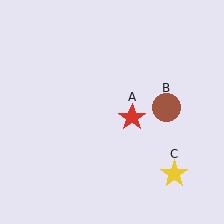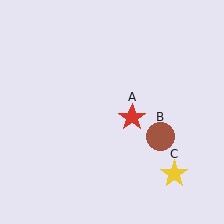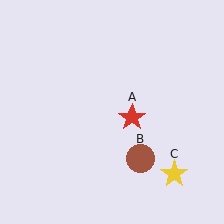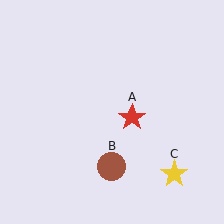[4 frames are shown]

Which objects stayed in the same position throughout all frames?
Red star (object A) and yellow star (object C) remained stationary.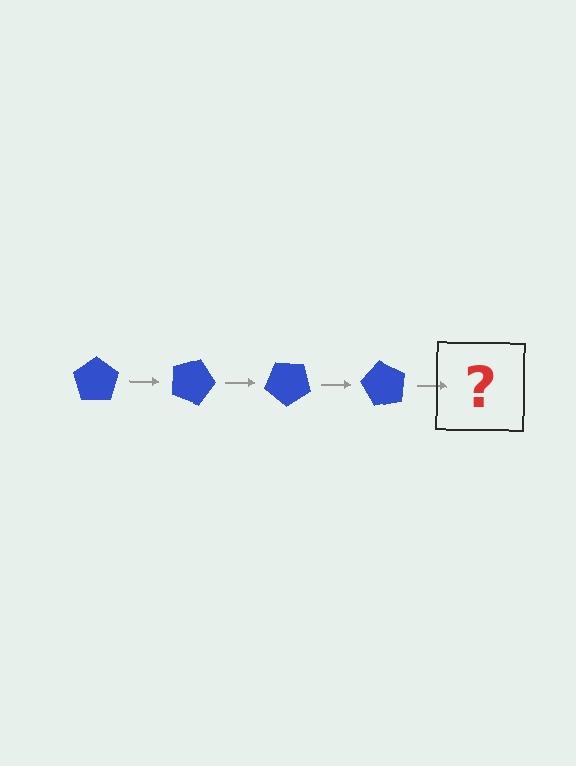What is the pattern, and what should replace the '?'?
The pattern is that the pentagon rotates 20 degrees each step. The '?' should be a blue pentagon rotated 80 degrees.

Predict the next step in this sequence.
The next step is a blue pentagon rotated 80 degrees.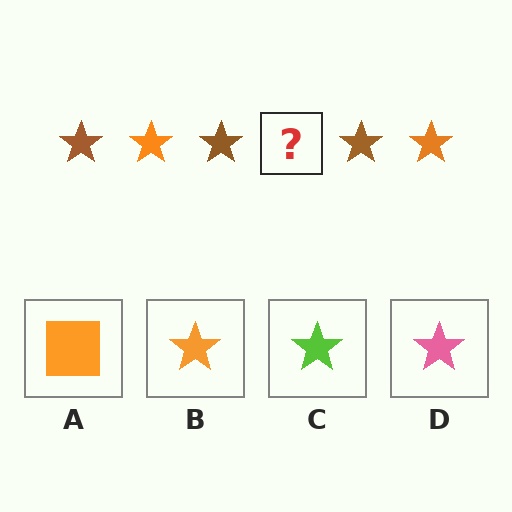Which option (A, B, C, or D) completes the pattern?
B.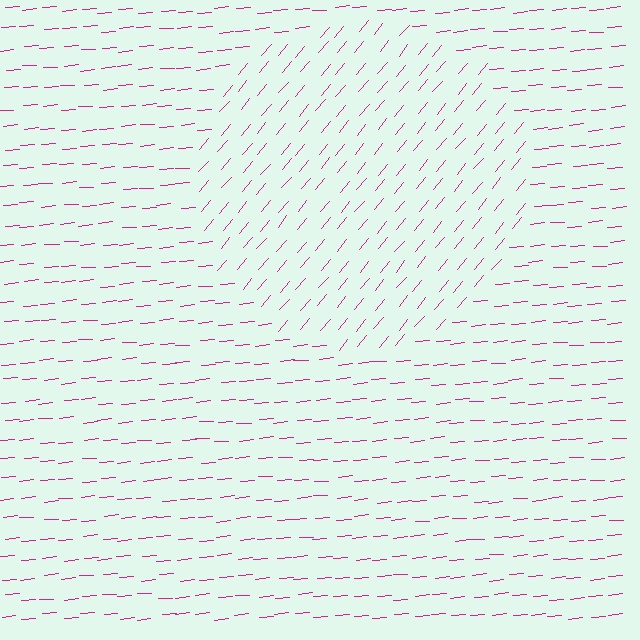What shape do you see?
I see a circle.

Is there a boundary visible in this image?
Yes, there is a texture boundary formed by a change in line orientation.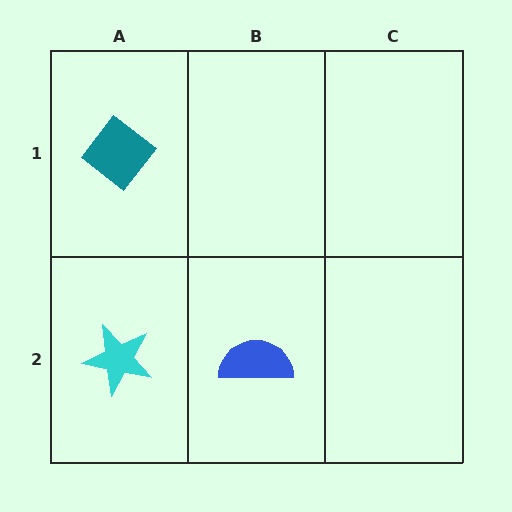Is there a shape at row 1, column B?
No, that cell is empty.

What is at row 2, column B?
A blue semicircle.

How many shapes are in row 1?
1 shape.